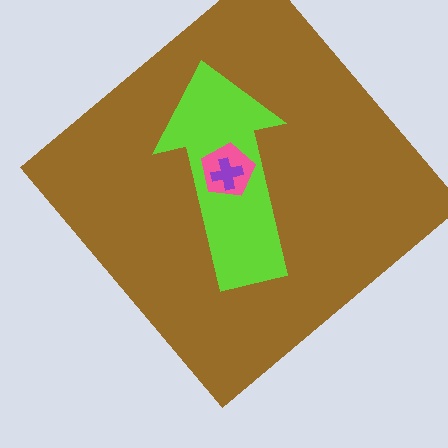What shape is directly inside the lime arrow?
The pink pentagon.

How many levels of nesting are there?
4.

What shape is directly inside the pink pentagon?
The purple cross.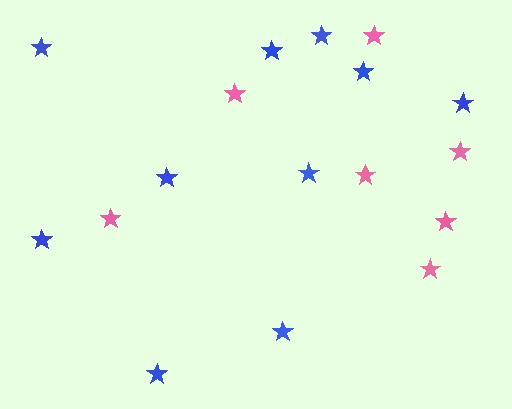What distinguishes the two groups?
There are 2 groups: one group of blue stars (10) and one group of pink stars (7).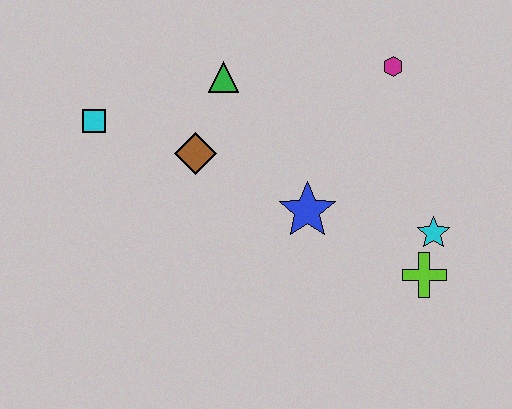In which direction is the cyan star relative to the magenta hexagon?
The cyan star is below the magenta hexagon.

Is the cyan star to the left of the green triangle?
No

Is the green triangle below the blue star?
No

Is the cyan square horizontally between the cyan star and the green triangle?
No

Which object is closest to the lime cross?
The cyan star is closest to the lime cross.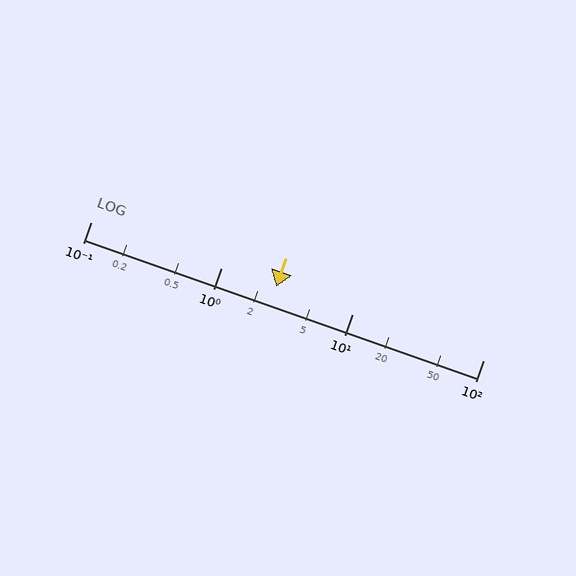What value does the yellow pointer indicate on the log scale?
The pointer indicates approximately 2.6.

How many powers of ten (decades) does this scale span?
The scale spans 3 decades, from 0.1 to 100.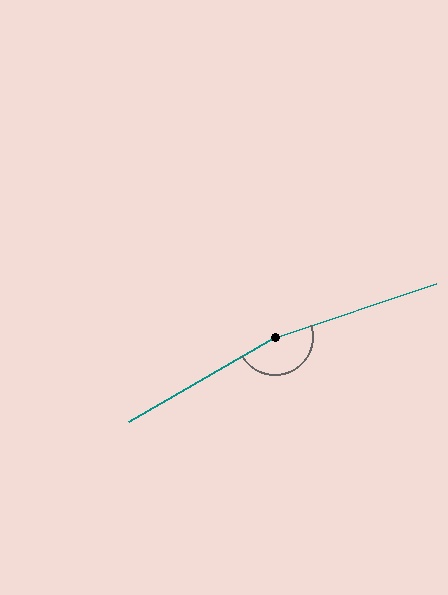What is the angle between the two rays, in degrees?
Approximately 169 degrees.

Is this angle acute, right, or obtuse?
It is obtuse.